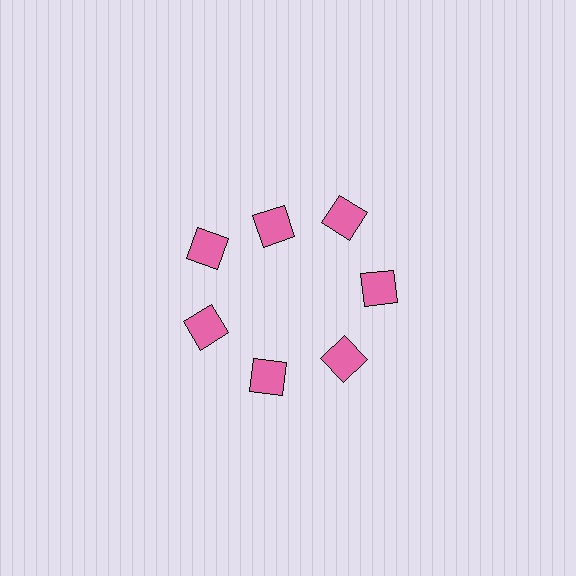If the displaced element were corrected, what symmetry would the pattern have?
It would have 7-fold rotational symmetry — the pattern would map onto itself every 51 degrees.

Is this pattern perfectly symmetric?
No. The 7 pink squares are arranged in a ring, but one element near the 12 o'clock position is pulled inward toward the center, breaking the 7-fold rotational symmetry.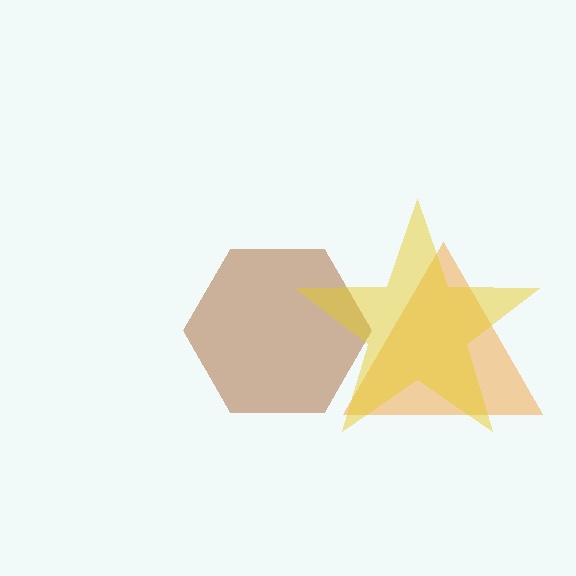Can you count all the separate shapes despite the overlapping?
Yes, there are 3 separate shapes.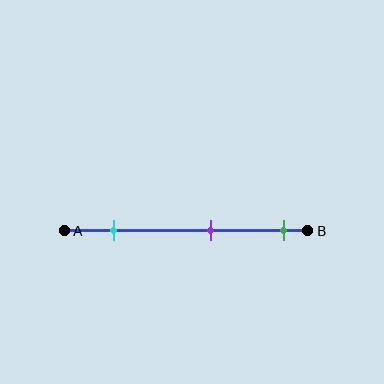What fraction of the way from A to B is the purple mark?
The purple mark is approximately 60% (0.6) of the way from A to B.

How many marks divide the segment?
There are 3 marks dividing the segment.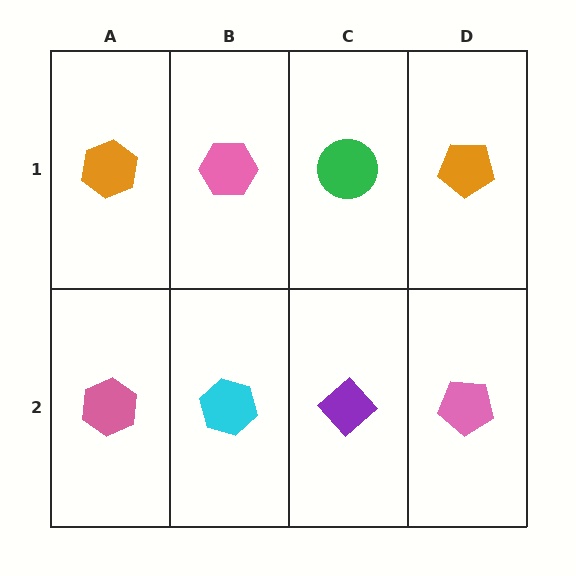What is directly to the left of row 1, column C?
A pink hexagon.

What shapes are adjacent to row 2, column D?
An orange pentagon (row 1, column D), a purple diamond (row 2, column C).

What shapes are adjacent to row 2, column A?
An orange hexagon (row 1, column A), a cyan hexagon (row 2, column B).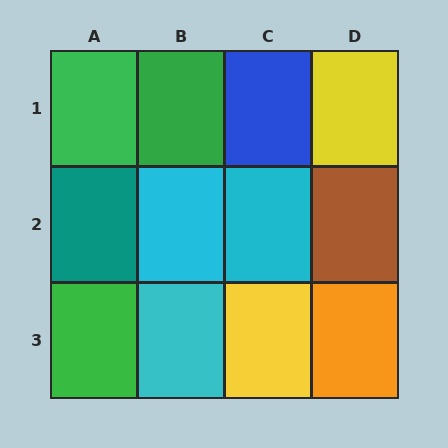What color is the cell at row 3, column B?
Cyan.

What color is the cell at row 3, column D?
Orange.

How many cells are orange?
1 cell is orange.